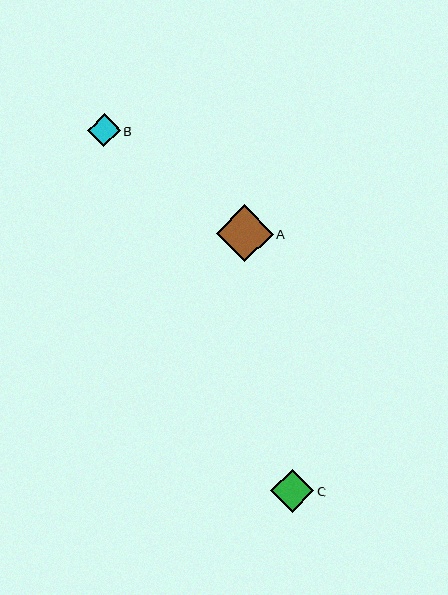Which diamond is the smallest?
Diamond B is the smallest with a size of approximately 33 pixels.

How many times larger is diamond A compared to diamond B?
Diamond A is approximately 1.7 times the size of diamond B.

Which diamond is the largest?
Diamond A is the largest with a size of approximately 57 pixels.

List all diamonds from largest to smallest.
From largest to smallest: A, C, B.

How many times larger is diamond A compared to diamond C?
Diamond A is approximately 1.3 times the size of diamond C.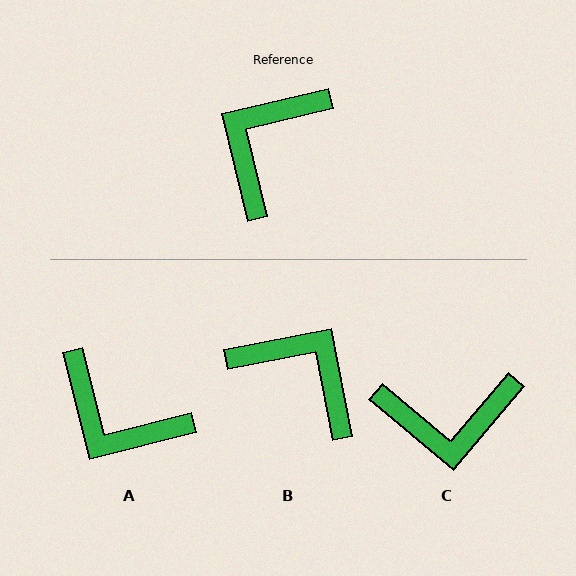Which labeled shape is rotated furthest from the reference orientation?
C, about 126 degrees away.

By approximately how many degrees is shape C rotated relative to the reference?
Approximately 126 degrees counter-clockwise.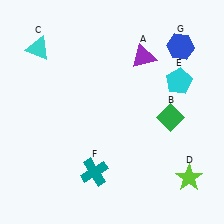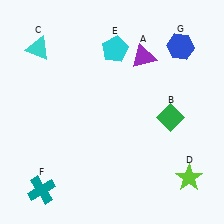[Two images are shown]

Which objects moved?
The objects that moved are: the cyan pentagon (E), the teal cross (F).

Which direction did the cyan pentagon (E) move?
The cyan pentagon (E) moved left.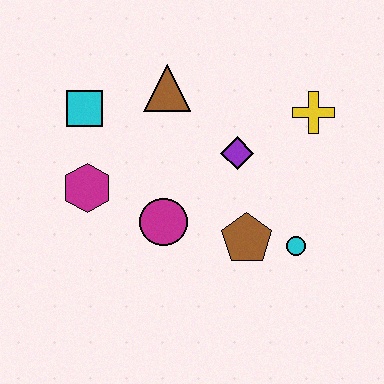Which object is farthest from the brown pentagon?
The cyan square is farthest from the brown pentagon.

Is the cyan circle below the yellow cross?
Yes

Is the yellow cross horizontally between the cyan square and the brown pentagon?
No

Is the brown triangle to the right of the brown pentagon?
No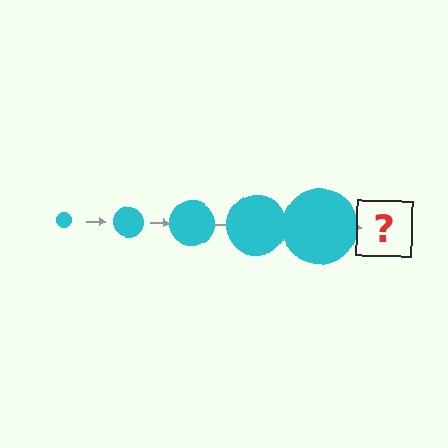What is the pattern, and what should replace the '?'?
The pattern is that the circle gets progressively larger each step. The '?' should be a cyan circle, larger than the previous one.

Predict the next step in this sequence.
The next step is a cyan circle, larger than the previous one.